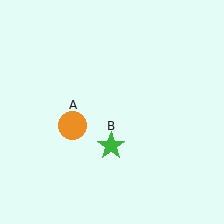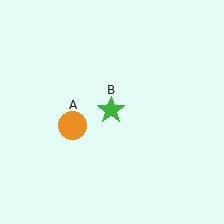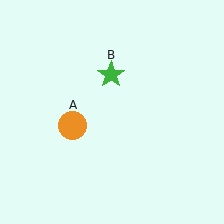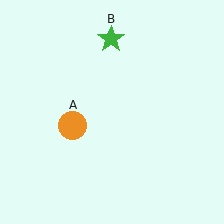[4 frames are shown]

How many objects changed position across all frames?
1 object changed position: green star (object B).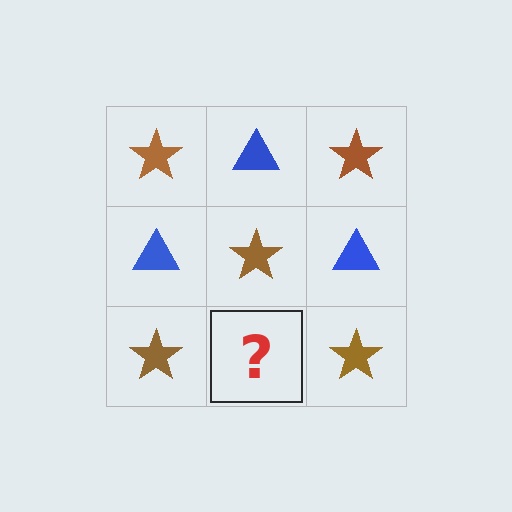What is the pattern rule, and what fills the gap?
The rule is that it alternates brown star and blue triangle in a checkerboard pattern. The gap should be filled with a blue triangle.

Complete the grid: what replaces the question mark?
The question mark should be replaced with a blue triangle.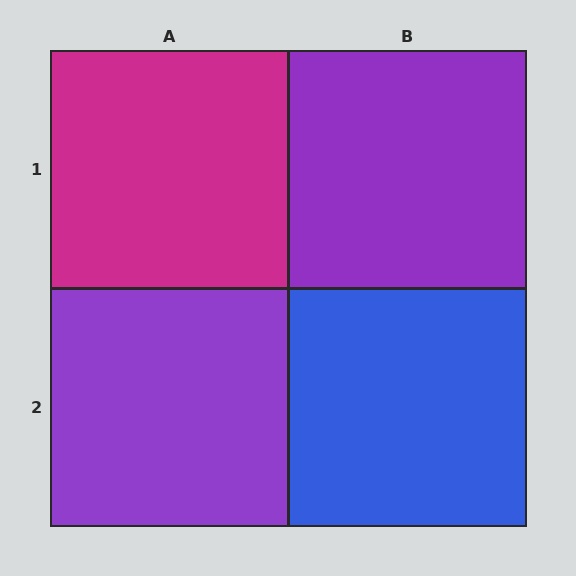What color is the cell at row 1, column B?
Purple.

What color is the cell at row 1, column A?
Magenta.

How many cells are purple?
2 cells are purple.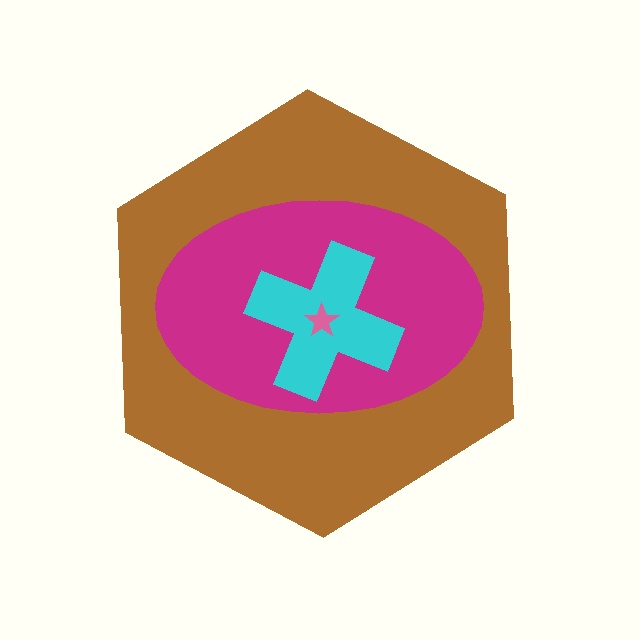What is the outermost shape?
The brown hexagon.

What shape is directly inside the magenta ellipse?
The cyan cross.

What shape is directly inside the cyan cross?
The pink star.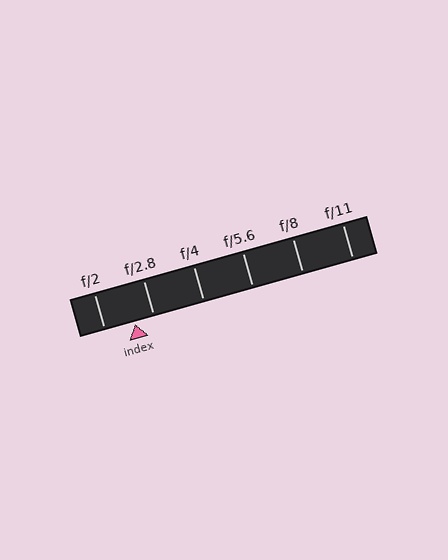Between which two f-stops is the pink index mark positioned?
The index mark is between f/2 and f/2.8.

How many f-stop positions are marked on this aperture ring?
There are 6 f-stop positions marked.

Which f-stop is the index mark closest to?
The index mark is closest to f/2.8.